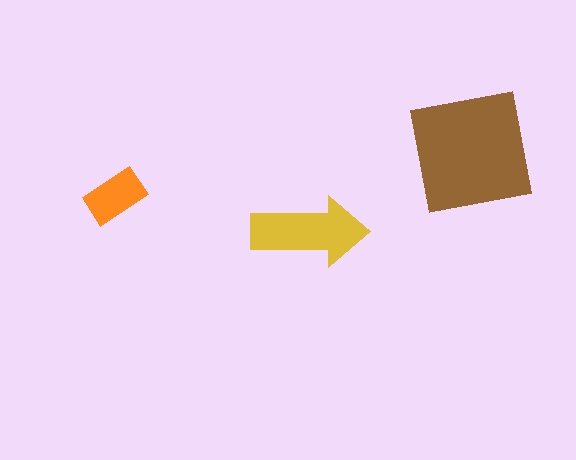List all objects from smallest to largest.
The orange rectangle, the yellow arrow, the brown square.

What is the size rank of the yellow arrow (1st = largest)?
2nd.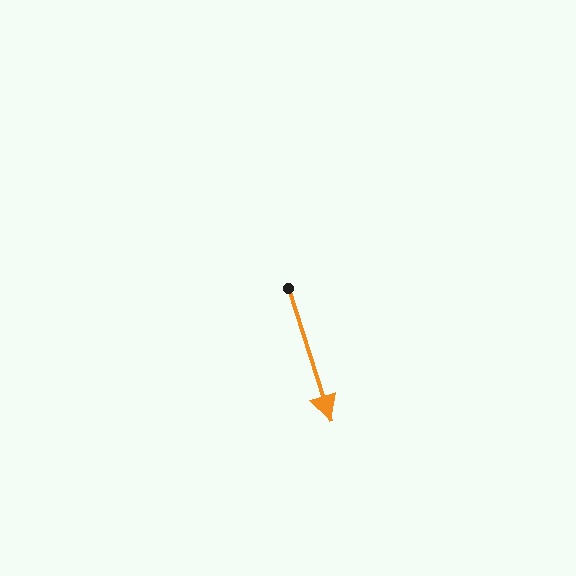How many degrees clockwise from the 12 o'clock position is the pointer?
Approximately 162 degrees.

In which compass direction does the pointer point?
South.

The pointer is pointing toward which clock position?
Roughly 5 o'clock.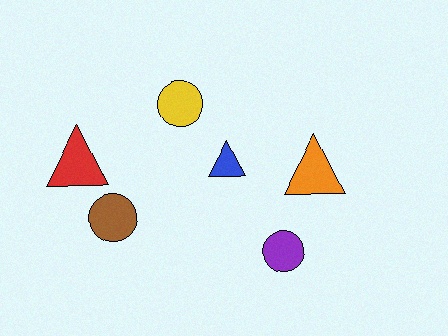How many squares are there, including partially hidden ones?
There are no squares.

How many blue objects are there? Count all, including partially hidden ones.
There is 1 blue object.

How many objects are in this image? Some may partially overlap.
There are 6 objects.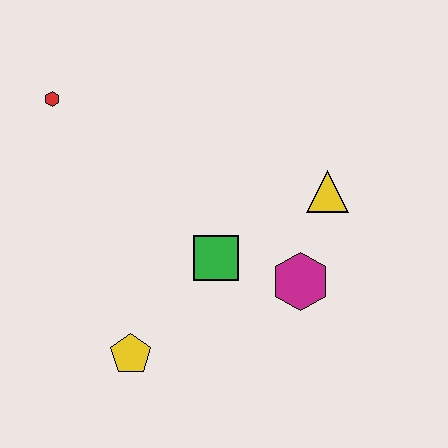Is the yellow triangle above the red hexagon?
No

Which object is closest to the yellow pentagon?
The green square is closest to the yellow pentagon.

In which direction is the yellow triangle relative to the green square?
The yellow triangle is to the right of the green square.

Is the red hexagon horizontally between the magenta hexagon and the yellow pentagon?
No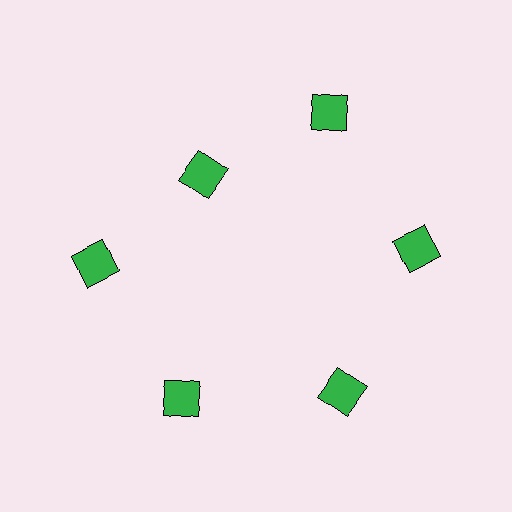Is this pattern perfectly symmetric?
No. The 6 green squares are arranged in a ring, but one element near the 11 o'clock position is pulled inward toward the center, breaking the 6-fold rotational symmetry.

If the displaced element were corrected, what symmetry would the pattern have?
It would have 6-fold rotational symmetry — the pattern would map onto itself every 60 degrees.